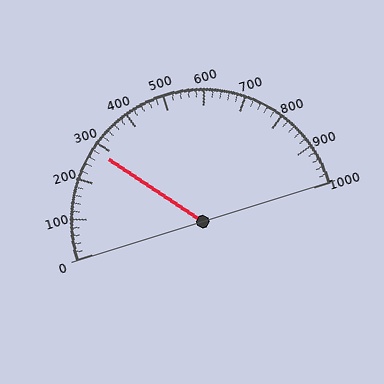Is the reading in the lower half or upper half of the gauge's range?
The reading is in the lower half of the range (0 to 1000).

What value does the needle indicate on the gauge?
The needle indicates approximately 280.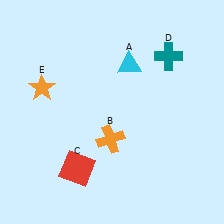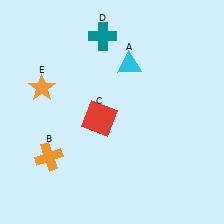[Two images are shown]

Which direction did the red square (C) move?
The red square (C) moved up.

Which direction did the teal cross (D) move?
The teal cross (D) moved left.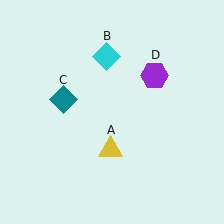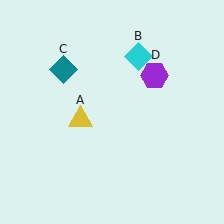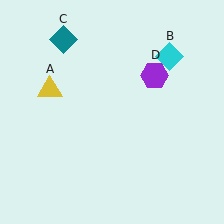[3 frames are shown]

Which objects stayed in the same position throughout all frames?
Purple hexagon (object D) remained stationary.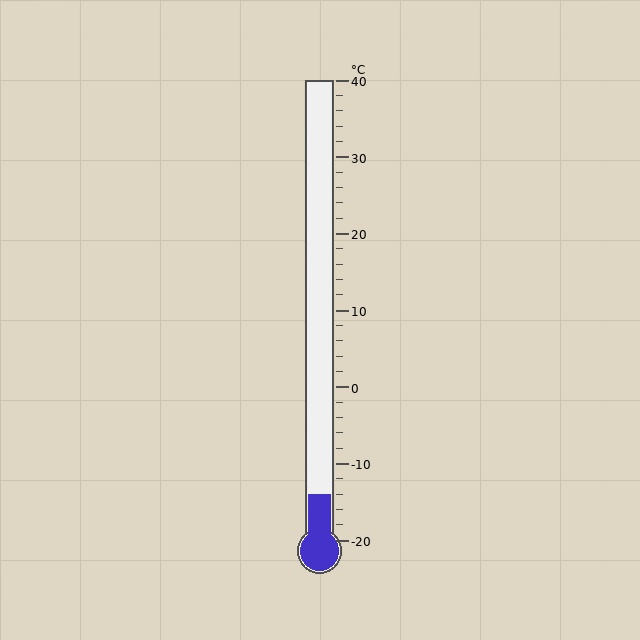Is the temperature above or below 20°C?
The temperature is below 20°C.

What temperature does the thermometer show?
The thermometer shows approximately -14°C.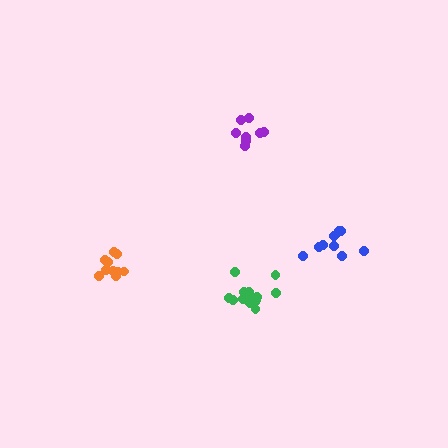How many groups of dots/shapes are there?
There are 4 groups.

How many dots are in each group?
Group 1: 10 dots, Group 2: 14 dots, Group 3: 8 dots, Group 4: 10 dots (42 total).